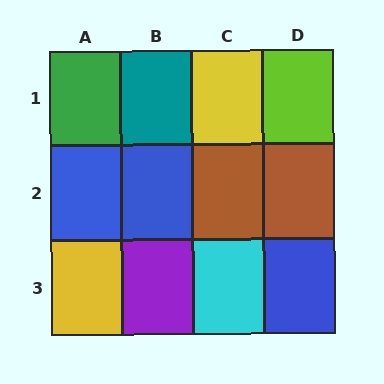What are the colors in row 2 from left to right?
Blue, blue, brown, brown.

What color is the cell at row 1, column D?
Lime.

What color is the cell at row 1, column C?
Yellow.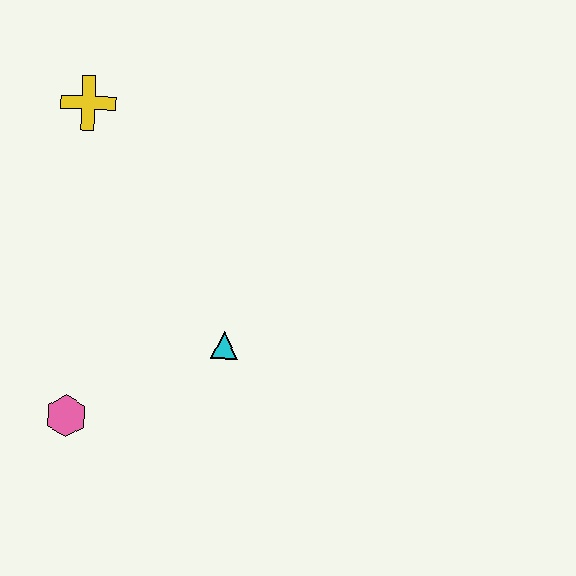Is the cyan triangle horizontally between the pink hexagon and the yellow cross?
No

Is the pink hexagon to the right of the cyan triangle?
No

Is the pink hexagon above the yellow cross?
No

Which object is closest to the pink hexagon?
The cyan triangle is closest to the pink hexagon.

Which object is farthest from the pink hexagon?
The yellow cross is farthest from the pink hexagon.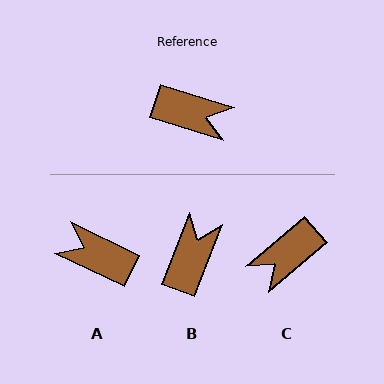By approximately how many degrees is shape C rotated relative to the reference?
Approximately 122 degrees clockwise.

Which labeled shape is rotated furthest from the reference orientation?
A, about 172 degrees away.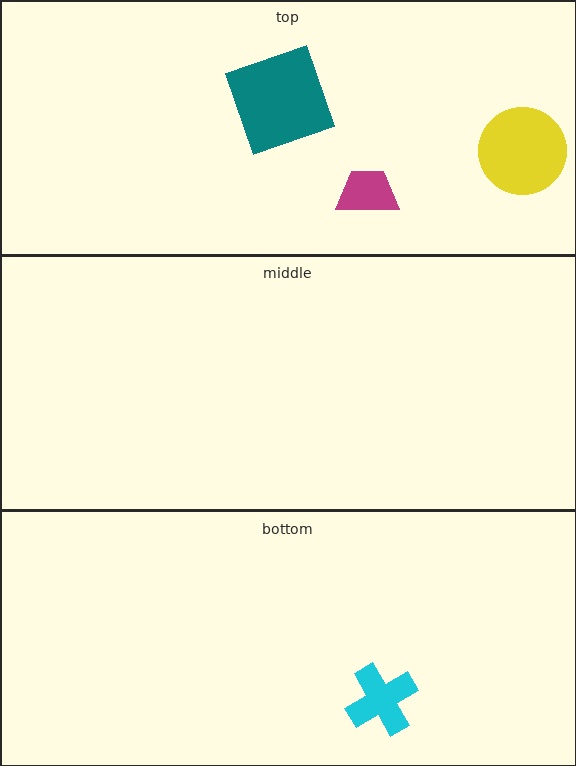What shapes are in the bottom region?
The cyan cross.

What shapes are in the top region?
The yellow circle, the magenta trapezoid, the teal square.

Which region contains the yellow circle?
The top region.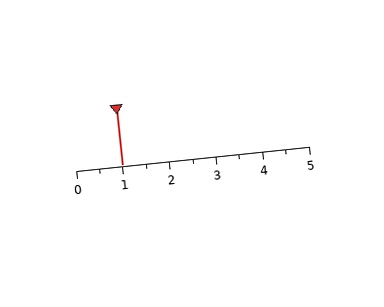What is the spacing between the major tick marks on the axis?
The major ticks are spaced 1 apart.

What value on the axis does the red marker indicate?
The marker indicates approximately 1.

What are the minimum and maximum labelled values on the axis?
The axis runs from 0 to 5.